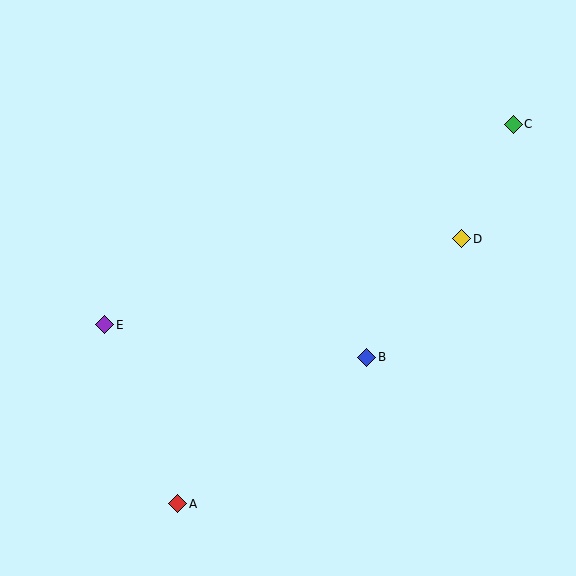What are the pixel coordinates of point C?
Point C is at (513, 124).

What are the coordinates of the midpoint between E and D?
The midpoint between E and D is at (283, 282).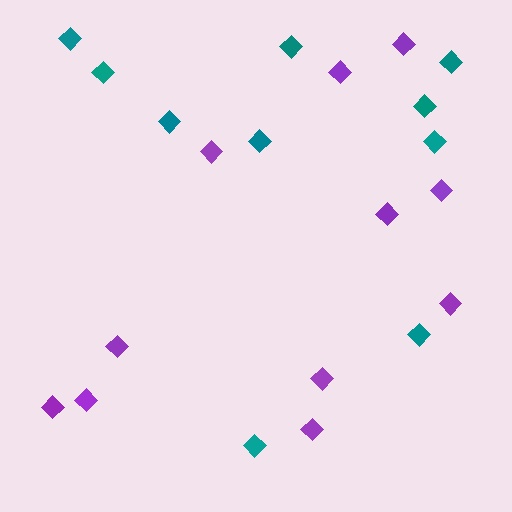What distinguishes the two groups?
There are 2 groups: one group of teal diamonds (10) and one group of purple diamonds (11).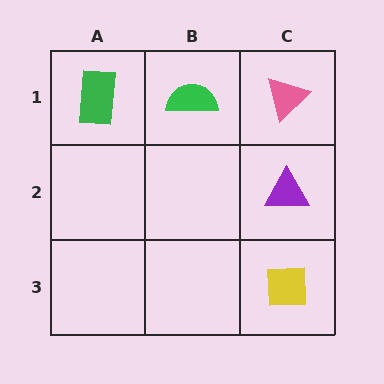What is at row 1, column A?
A green rectangle.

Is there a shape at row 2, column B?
No, that cell is empty.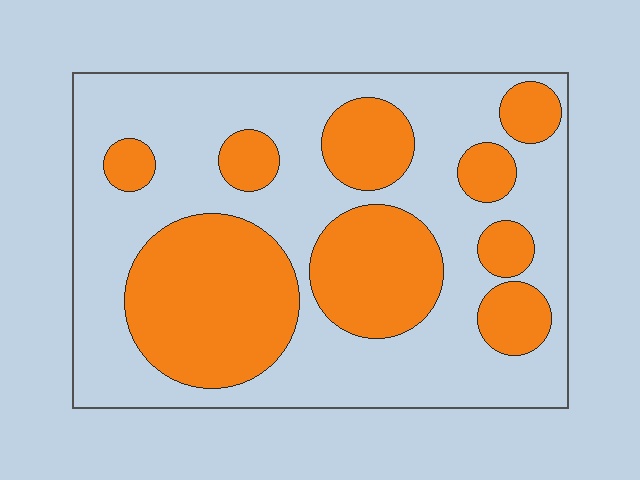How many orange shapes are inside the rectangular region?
9.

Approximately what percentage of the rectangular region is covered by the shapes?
Approximately 40%.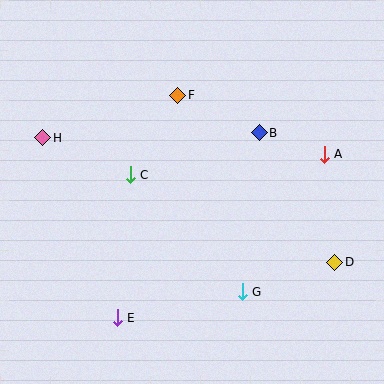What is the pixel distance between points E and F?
The distance between E and F is 231 pixels.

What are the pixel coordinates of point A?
Point A is at (324, 154).